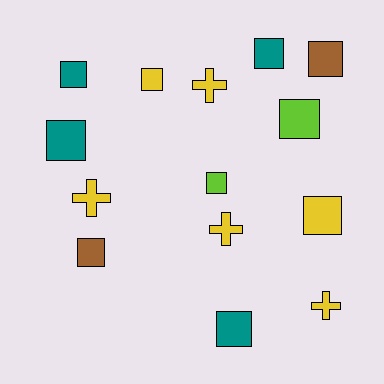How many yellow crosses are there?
There are 4 yellow crosses.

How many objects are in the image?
There are 14 objects.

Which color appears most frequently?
Yellow, with 6 objects.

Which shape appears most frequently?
Square, with 10 objects.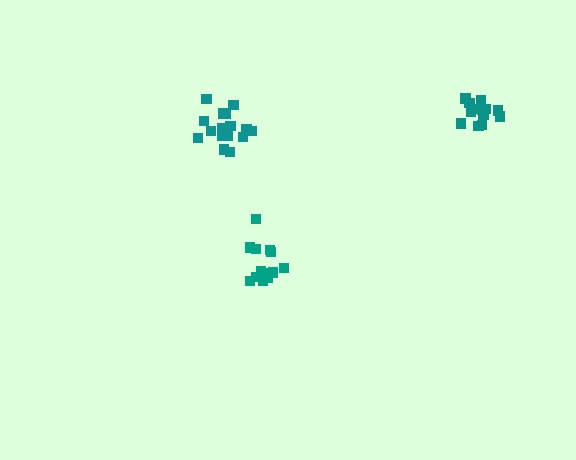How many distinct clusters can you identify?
There are 3 distinct clusters.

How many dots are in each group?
Group 1: 14 dots, Group 2: 16 dots, Group 3: 13 dots (43 total).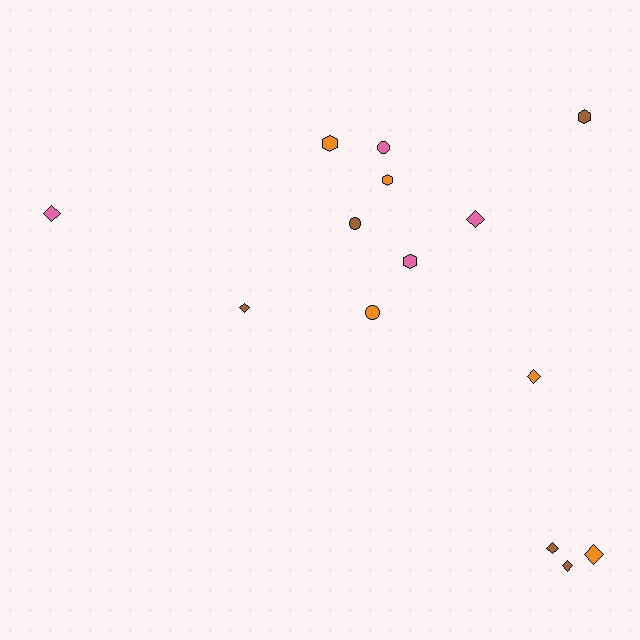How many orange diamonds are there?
There are 2 orange diamonds.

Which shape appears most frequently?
Diamond, with 7 objects.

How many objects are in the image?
There are 14 objects.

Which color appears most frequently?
Brown, with 5 objects.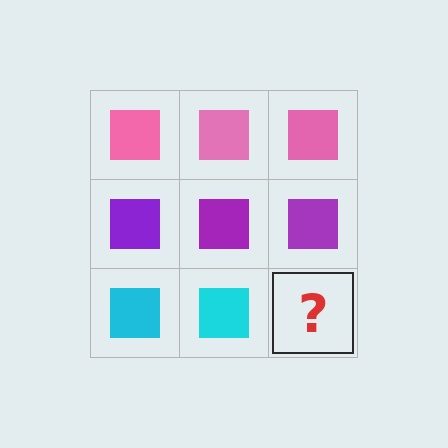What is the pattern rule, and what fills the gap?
The rule is that each row has a consistent color. The gap should be filled with a cyan square.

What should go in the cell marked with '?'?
The missing cell should contain a cyan square.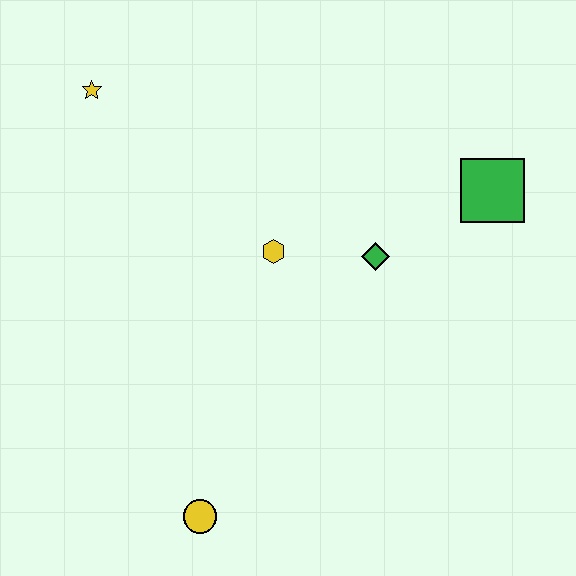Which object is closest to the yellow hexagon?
The green diamond is closest to the yellow hexagon.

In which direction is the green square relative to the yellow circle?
The green square is above the yellow circle.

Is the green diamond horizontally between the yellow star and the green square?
Yes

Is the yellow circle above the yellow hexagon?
No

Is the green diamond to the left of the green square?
Yes